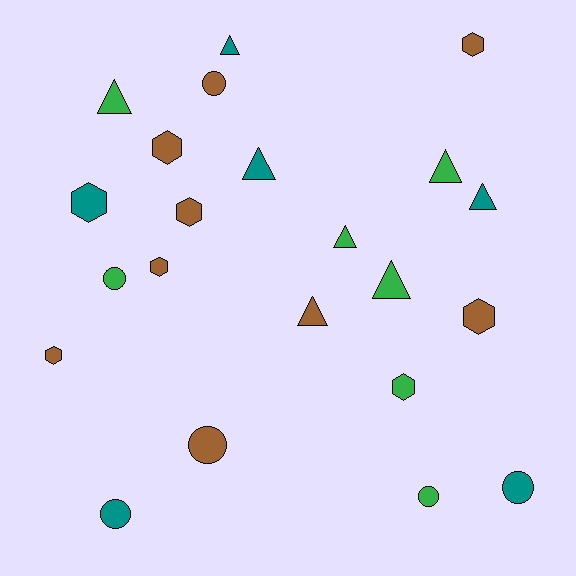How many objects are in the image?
There are 22 objects.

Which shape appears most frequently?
Triangle, with 8 objects.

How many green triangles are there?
There are 4 green triangles.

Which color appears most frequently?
Brown, with 9 objects.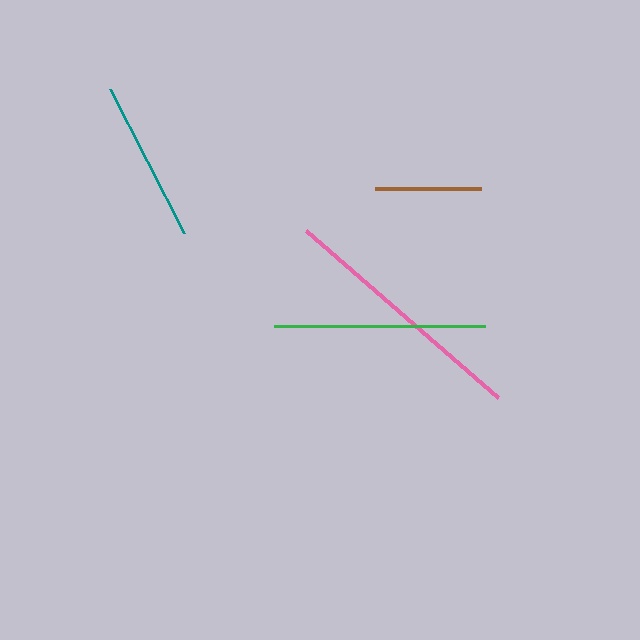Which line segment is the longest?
The pink line is the longest at approximately 256 pixels.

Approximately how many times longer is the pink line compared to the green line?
The pink line is approximately 1.2 times the length of the green line.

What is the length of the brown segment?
The brown segment is approximately 105 pixels long.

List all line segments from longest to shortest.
From longest to shortest: pink, green, teal, brown.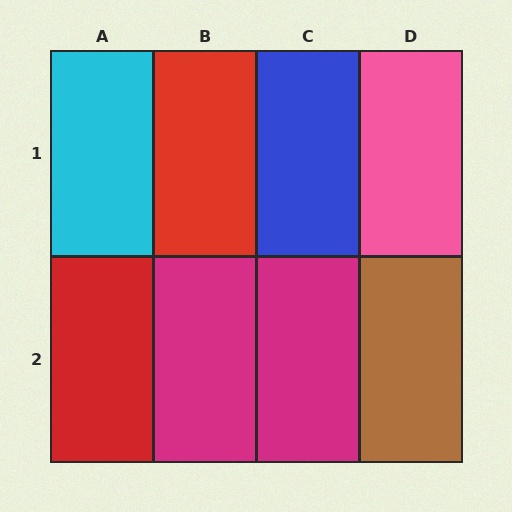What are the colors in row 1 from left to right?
Cyan, red, blue, pink.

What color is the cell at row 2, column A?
Red.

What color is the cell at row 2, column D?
Brown.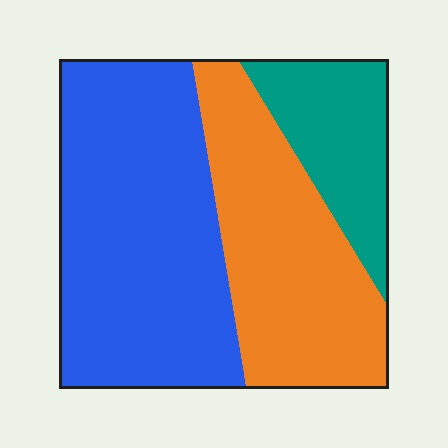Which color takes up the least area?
Teal, at roughly 15%.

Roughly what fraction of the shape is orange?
Orange takes up about one third (1/3) of the shape.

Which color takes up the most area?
Blue, at roughly 50%.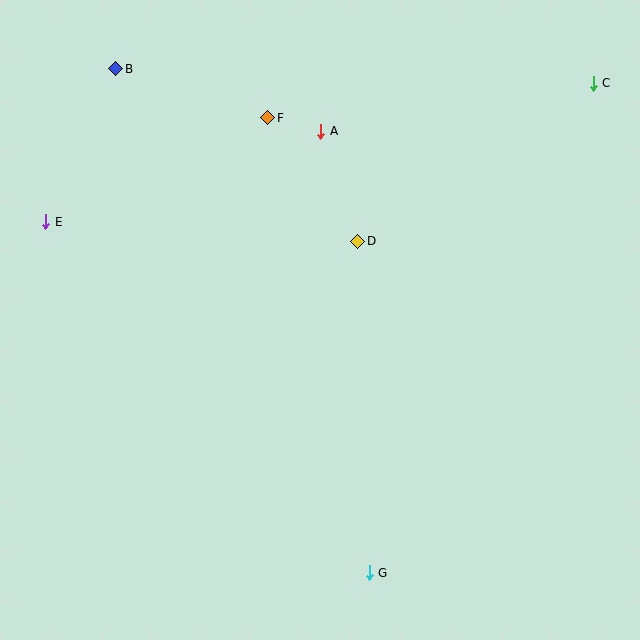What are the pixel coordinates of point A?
Point A is at (321, 131).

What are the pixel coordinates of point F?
Point F is at (268, 118).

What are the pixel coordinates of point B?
Point B is at (116, 69).